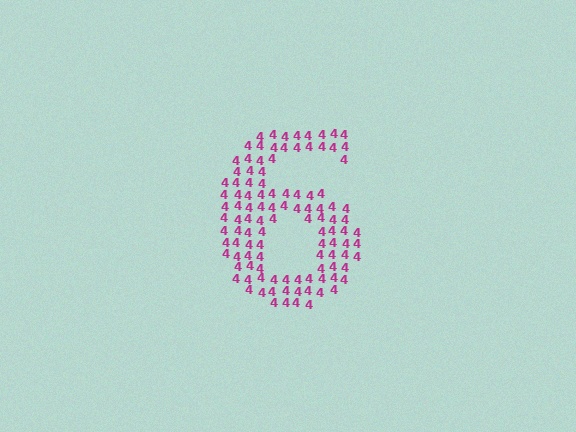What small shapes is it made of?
It is made of small digit 4's.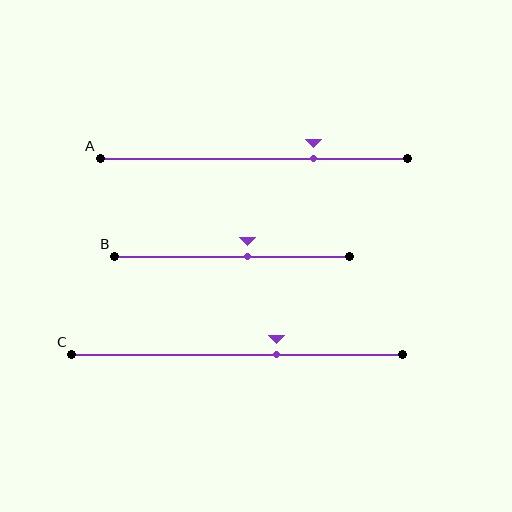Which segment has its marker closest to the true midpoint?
Segment B has its marker closest to the true midpoint.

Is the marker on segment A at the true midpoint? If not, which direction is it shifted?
No, the marker on segment A is shifted to the right by about 20% of the segment length.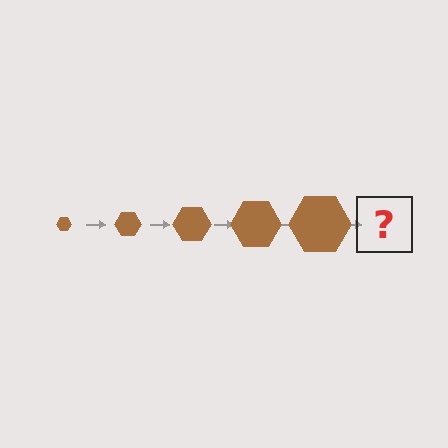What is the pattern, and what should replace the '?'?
The pattern is that the hexagon gets progressively larger each step. The '?' should be a brown hexagon, larger than the previous one.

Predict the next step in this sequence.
The next step is a brown hexagon, larger than the previous one.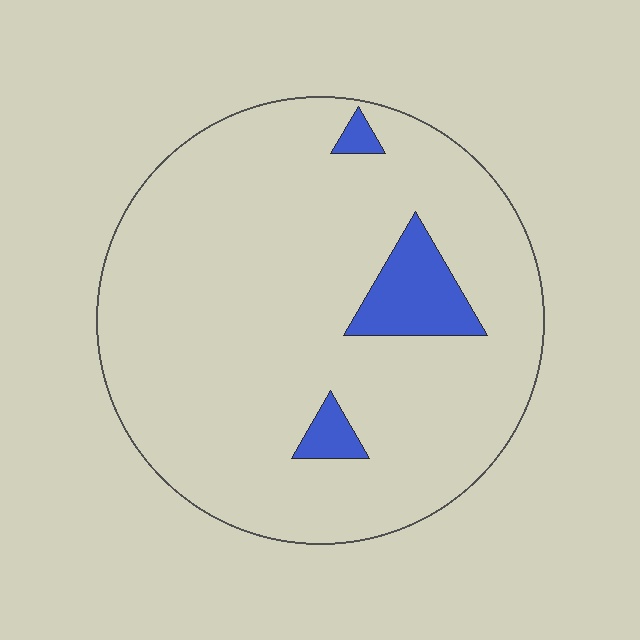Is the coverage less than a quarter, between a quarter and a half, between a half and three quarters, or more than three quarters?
Less than a quarter.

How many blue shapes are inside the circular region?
3.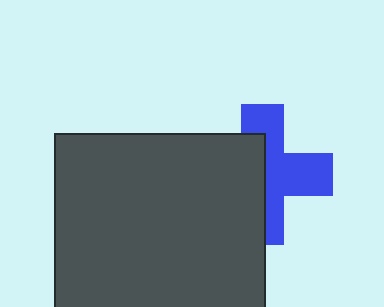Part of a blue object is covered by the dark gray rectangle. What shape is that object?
It is a cross.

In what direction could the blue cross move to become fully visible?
The blue cross could move right. That would shift it out from behind the dark gray rectangle entirely.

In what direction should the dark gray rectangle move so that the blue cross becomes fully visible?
The dark gray rectangle should move left. That is the shortest direction to clear the overlap and leave the blue cross fully visible.